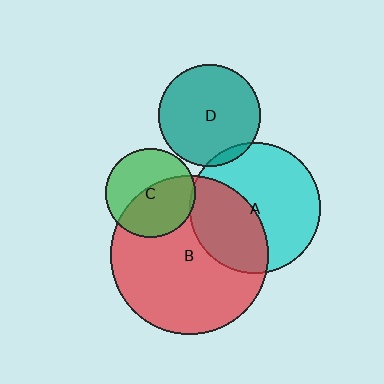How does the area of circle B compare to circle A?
Approximately 1.5 times.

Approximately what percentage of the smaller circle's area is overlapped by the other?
Approximately 5%.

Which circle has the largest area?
Circle B (red).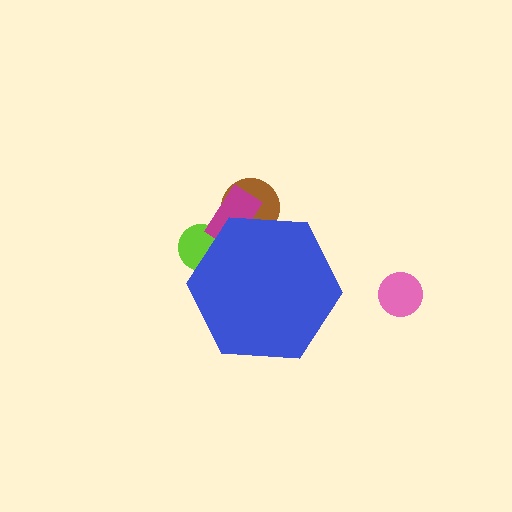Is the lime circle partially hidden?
Yes, the lime circle is partially hidden behind the blue hexagon.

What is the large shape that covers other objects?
A blue hexagon.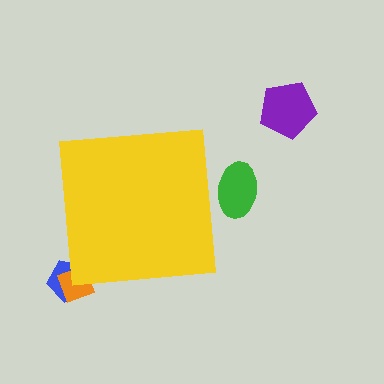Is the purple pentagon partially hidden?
No, the purple pentagon is fully visible.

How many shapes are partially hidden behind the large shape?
3 shapes are partially hidden.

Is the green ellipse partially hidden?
Yes, the green ellipse is partially hidden behind the yellow square.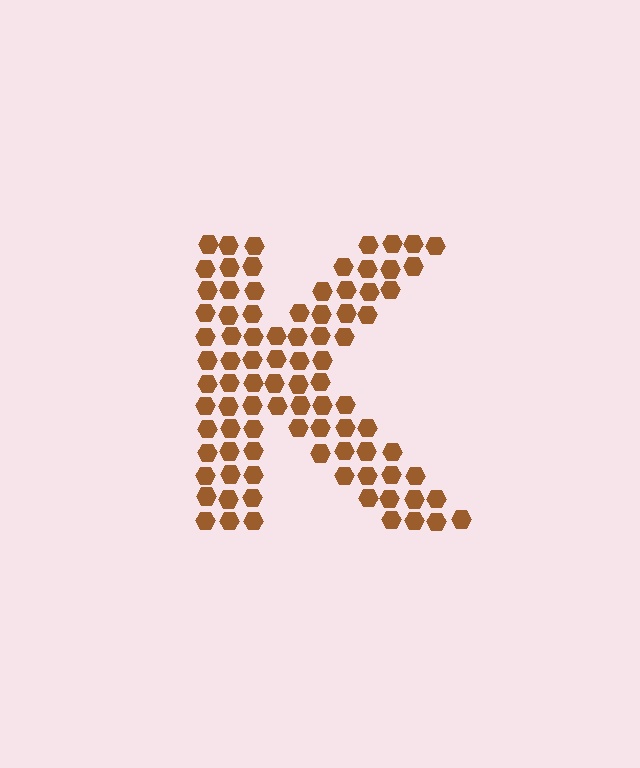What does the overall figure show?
The overall figure shows the letter K.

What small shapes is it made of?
It is made of small hexagons.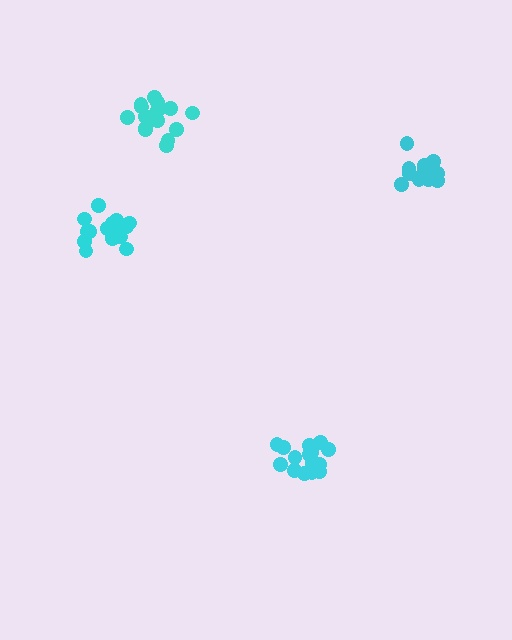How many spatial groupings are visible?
There are 4 spatial groupings.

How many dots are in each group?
Group 1: 15 dots, Group 2: 18 dots, Group 3: 14 dots, Group 4: 16 dots (63 total).